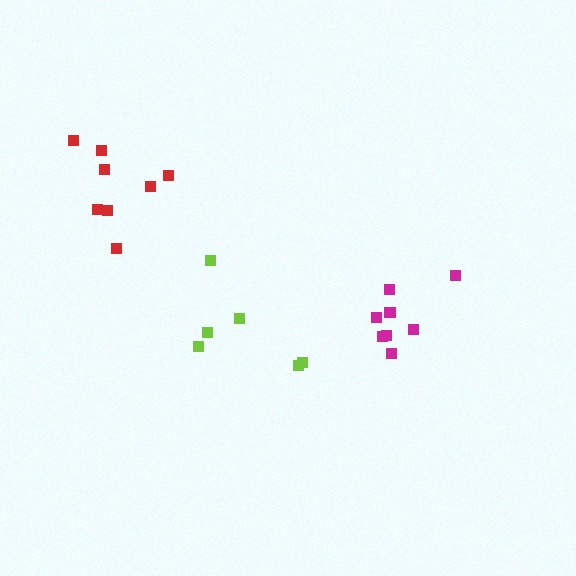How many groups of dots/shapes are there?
There are 3 groups.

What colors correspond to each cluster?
The clusters are colored: magenta, lime, red.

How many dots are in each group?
Group 1: 8 dots, Group 2: 6 dots, Group 3: 8 dots (22 total).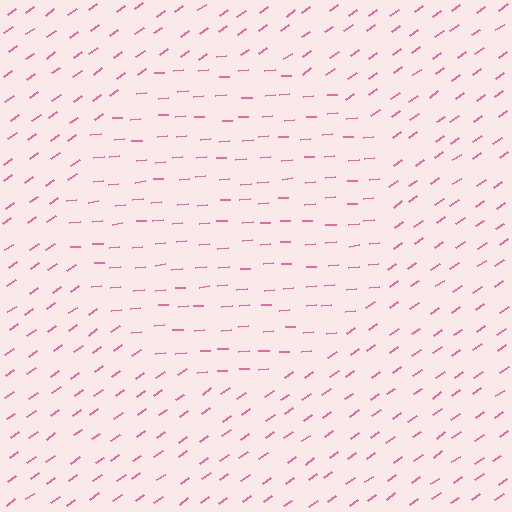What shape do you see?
I see a circle.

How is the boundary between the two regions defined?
The boundary is defined purely by a change in line orientation (approximately 31 degrees difference). All lines are the same color and thickness.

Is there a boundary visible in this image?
Yes, there is a texture boundary formed by a change in line orientation.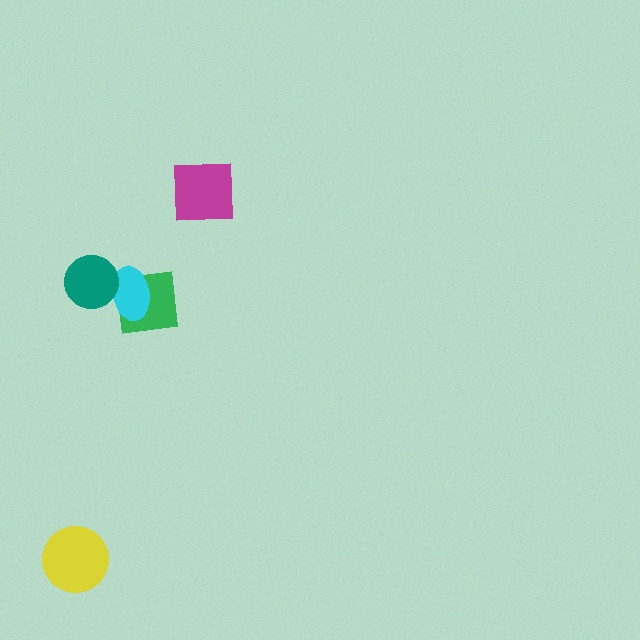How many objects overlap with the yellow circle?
0 objects overlap with the yellow circle.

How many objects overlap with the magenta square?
0 objects overlap with the magenta square.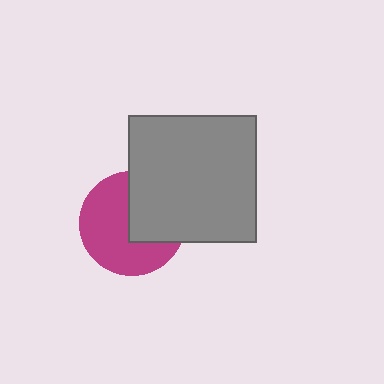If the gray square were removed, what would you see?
You would see the complete magenta circle.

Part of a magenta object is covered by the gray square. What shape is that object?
It is a circle.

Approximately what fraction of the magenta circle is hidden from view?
Roughly 41% of the magenta circle is hidden behind the gray square.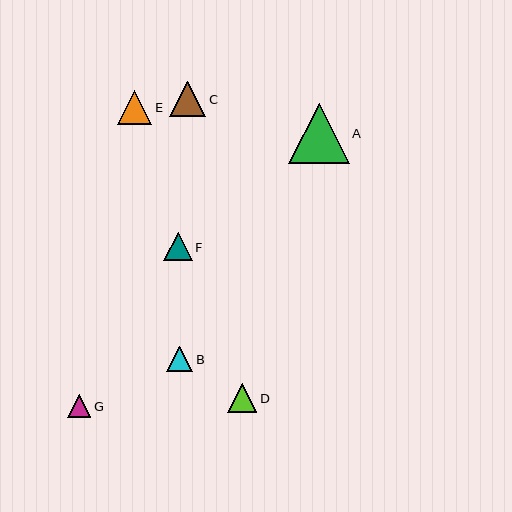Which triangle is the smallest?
Triangle G is the smallest with a size of approximately 23 pixels.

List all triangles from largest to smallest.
From largest to smallest: A, C, E, D, F, B, G.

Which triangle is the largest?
Triangle A is the largest with a size of approximately 60 pixels.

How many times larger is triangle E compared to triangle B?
Triangle E is approximately 1.3 times the size of triangle B.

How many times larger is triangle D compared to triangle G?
Triangle D is approximately 1.3 times the size of triangle G.